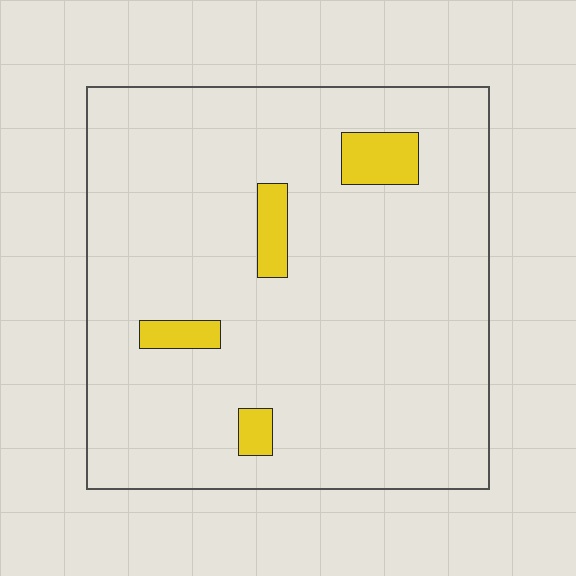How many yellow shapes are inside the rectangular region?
4.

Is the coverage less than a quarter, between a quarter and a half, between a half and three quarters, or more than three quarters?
Less than a quarter.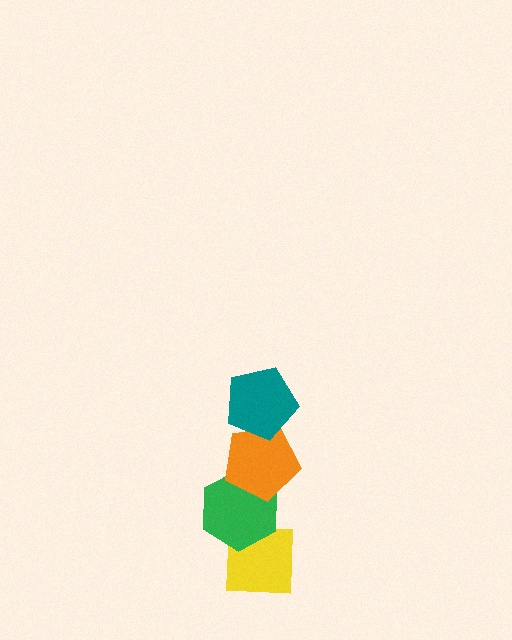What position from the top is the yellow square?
The yellow square is 4th from the top.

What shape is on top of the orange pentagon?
The teal pentagon is on top of the orange pentagon.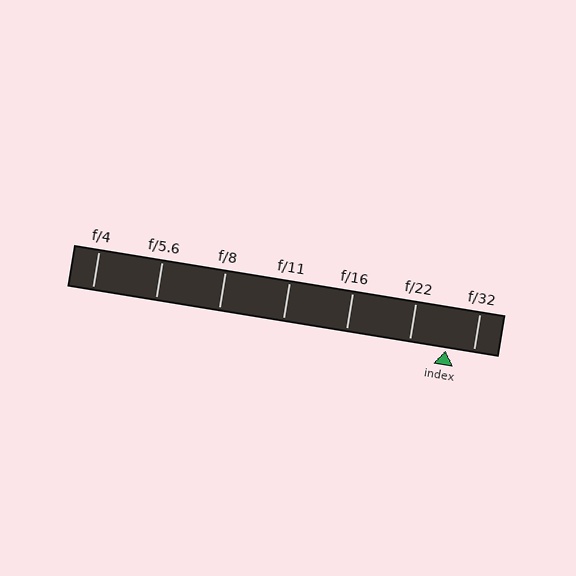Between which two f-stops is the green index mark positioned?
The index mark is between f/22 and f/32.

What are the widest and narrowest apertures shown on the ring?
The widest aperture shown is f/4 and the narrowest is f/32.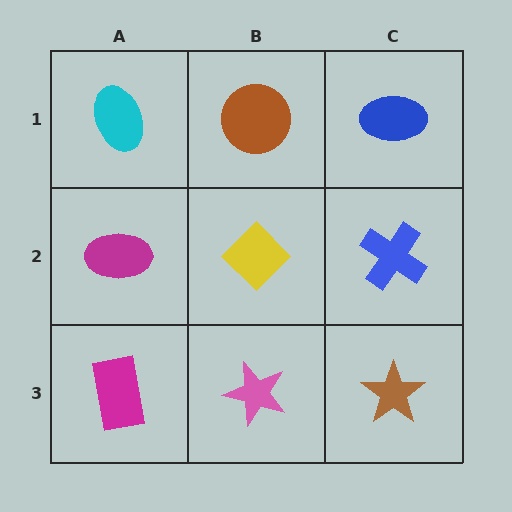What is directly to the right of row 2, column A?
A yellow diamond.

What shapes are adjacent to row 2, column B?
A brown circle (row 1, column B), a pink star (row 3, column B), a magenta ellipse (row 2, column A), a blue cross (row 2, column C).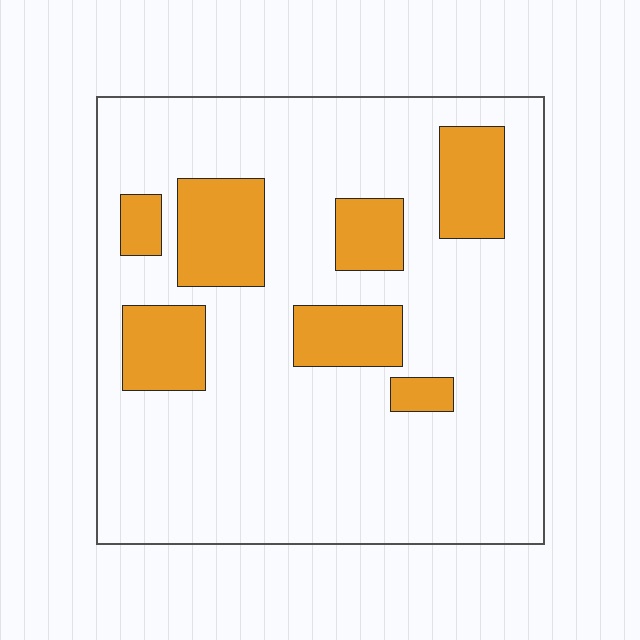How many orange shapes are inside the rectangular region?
7.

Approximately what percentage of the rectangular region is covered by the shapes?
Approximately 20%.